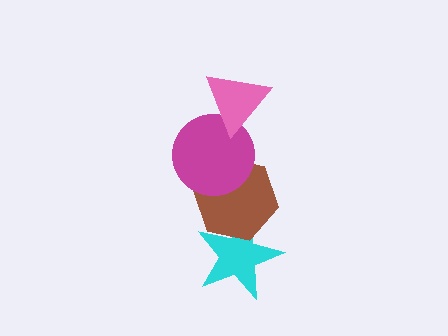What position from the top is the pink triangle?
The pink triangle is 1st from the top.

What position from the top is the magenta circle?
The magenta circle is 2nd from the top.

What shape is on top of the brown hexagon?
The magenta circle is on top of the brown hexagon.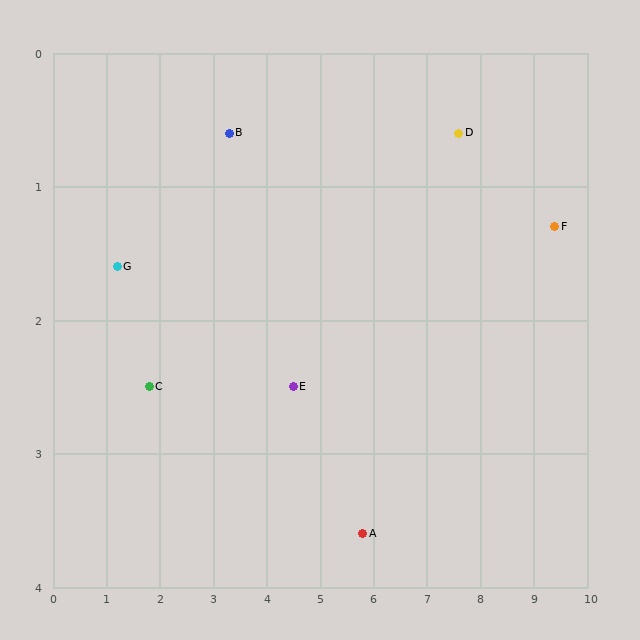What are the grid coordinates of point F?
Point F is at approximately (9.4, 1.3).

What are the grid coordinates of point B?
Point B is at approximately (3.3, 0.6).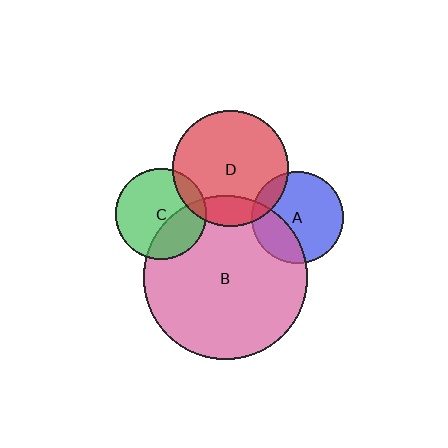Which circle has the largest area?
Circle B (pink).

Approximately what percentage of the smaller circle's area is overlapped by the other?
Approximately 35%.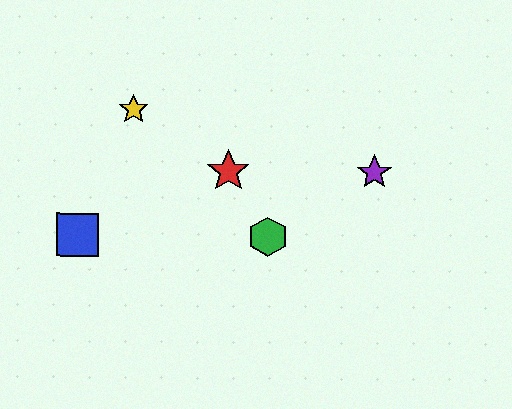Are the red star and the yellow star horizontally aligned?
No, the red star is at y≈171 and the yellow star is at y≈109.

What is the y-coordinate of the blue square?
The blue square is at y≈235.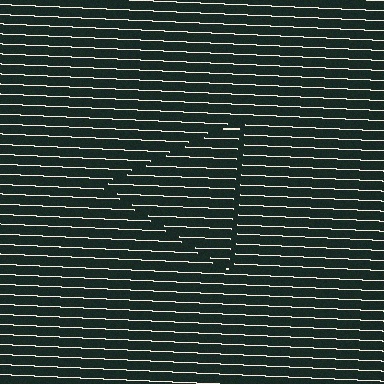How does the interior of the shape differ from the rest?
The interior of the shape contains the same grating, shifted by half a period — the contour is defined by the phase discontinuity where line-ends from the inner and outer gratings abut.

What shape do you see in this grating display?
An illusory triangle. The interior of the shape contains the same grating, shifted by half a period — the contour is defined by the phase discontinuity where line-ends from the inner and outer gratings abut.